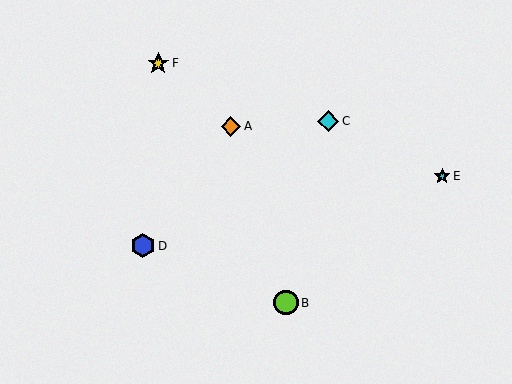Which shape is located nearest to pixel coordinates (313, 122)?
The cyan diamond (labeled C) at (328, 121) is nearest to that location.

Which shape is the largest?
The blue hexagon (labeled D) is the largest.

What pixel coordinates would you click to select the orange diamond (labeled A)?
Click at (231, 126) to select the orange diamond A.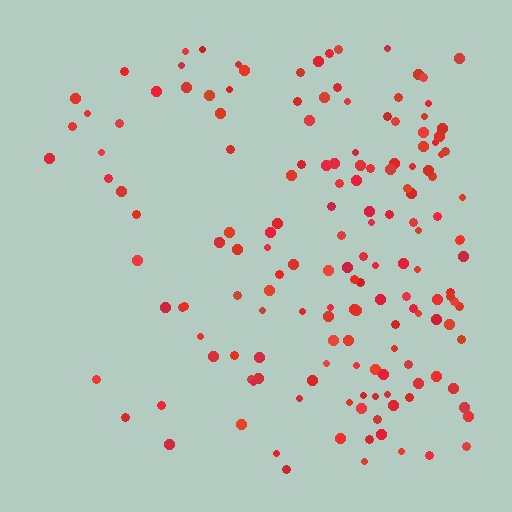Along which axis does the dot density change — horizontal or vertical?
Horizontal.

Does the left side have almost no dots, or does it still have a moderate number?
Still a moderate number, just noticeably fewer than the right.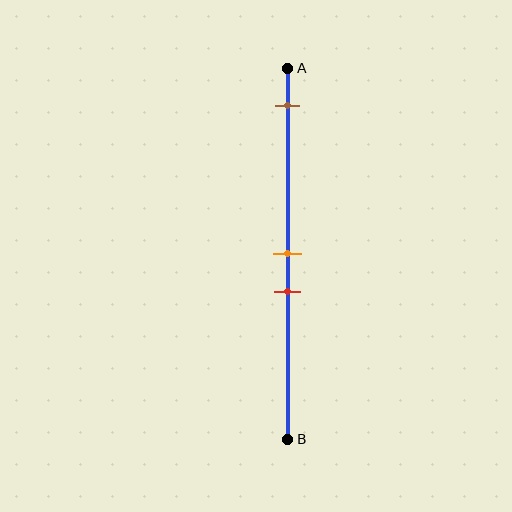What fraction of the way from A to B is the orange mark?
The orange mark is approximately 50% (0.5) of the way from A to B.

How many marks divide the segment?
There are 3 marks dividing the segment.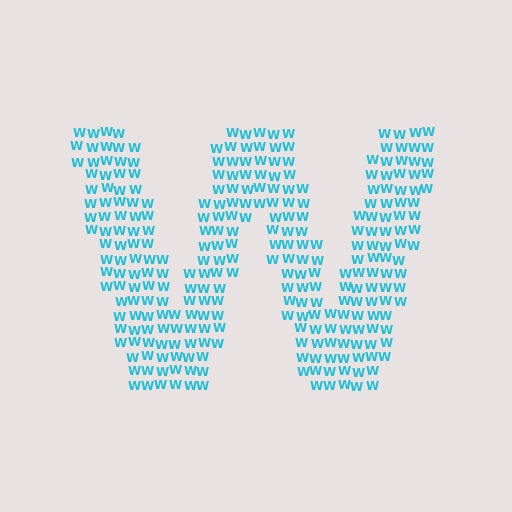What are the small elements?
The small elements are letter W's.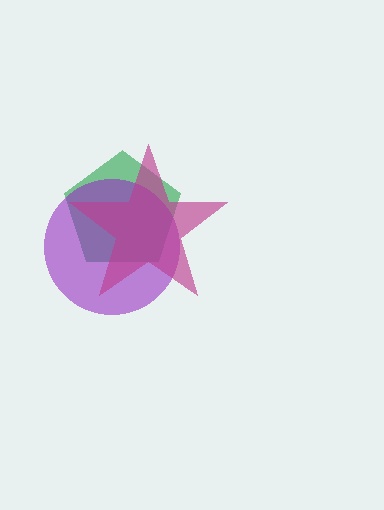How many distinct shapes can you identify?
There are 3 distinct shapes: a green pentagon, a purple circle, a magenta star.